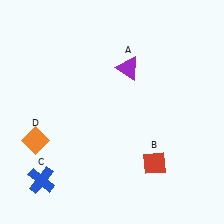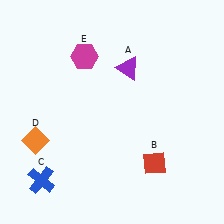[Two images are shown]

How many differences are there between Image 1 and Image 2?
There is 1 difference between the two images.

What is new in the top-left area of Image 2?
A magenta hexagon (E) was added in the top-left area of Image 2.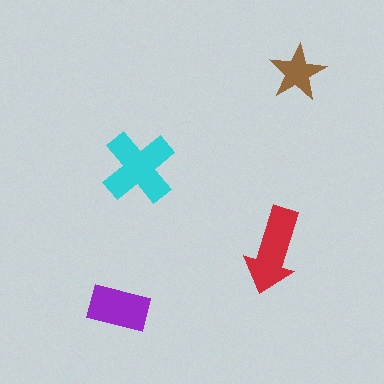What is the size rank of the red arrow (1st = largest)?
2nd.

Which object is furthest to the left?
The purple rectangle is leftmost.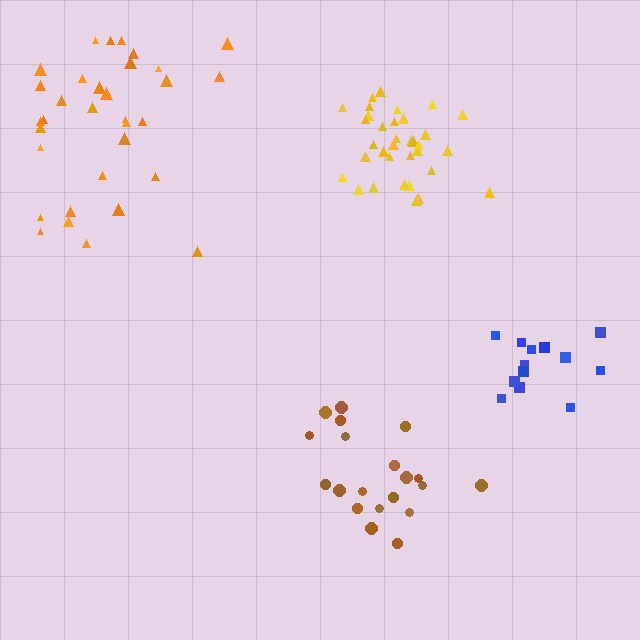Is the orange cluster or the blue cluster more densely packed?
Blue.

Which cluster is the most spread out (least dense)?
Orange.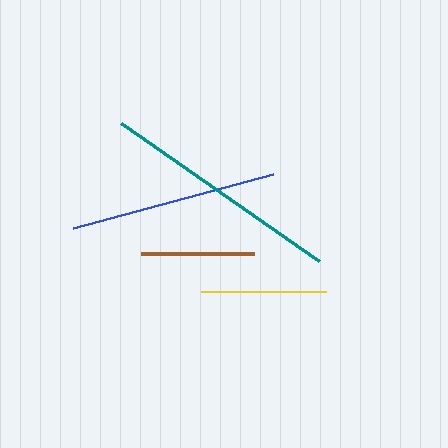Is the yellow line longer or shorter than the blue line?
The blue line is longer than the yellow line.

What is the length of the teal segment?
The teal segment is approximately 241 pixels long.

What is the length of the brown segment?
The brown segment is approximately 112 pixels long.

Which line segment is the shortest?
The brown line is the shortest at approximately 112 pixels.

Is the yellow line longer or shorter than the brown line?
The yellow line is longer than the brown line.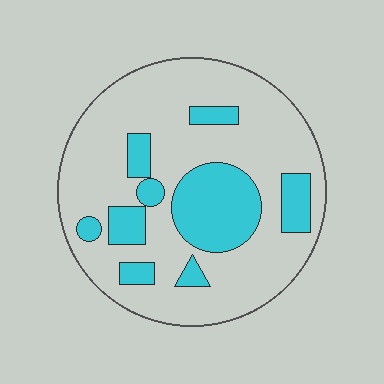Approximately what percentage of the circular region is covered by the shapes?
Approximately 25%.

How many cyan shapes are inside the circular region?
9.